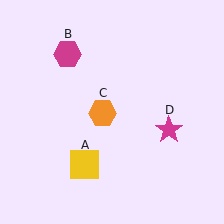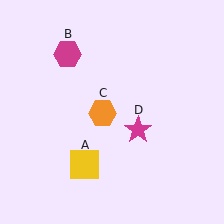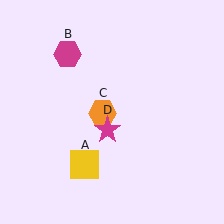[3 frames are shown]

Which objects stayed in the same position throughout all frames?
Yellow square (object A) and magenta hexagon (object B) and orange hexagon (object C) remained stationary.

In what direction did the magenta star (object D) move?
The magenta star (object D) moved left.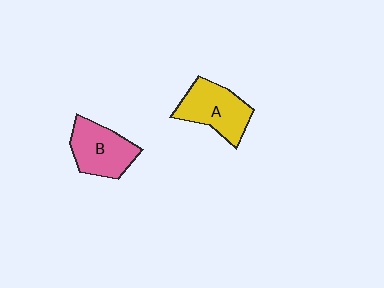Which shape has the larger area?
Shape A (yellow).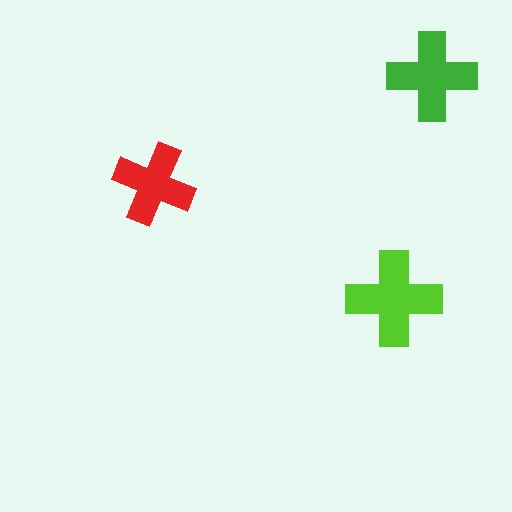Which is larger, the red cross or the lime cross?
The lime one.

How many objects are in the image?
There are 3 objects in the image.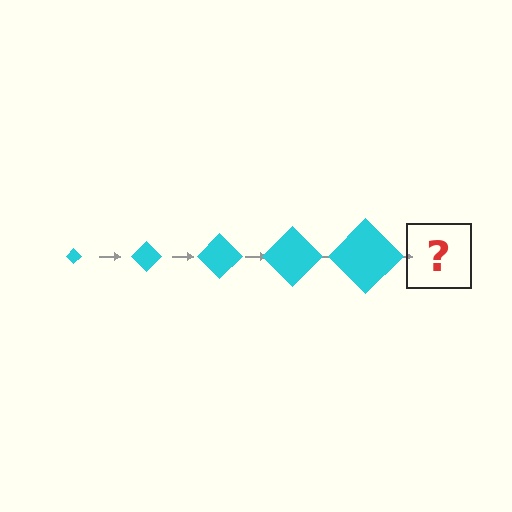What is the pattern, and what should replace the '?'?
The pattern is that the diamond gets progressively larger each step. The '?' should be a cyan diamond, larger than the previous one.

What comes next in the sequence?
The next element should be a cyan diamond, larger than the previous one.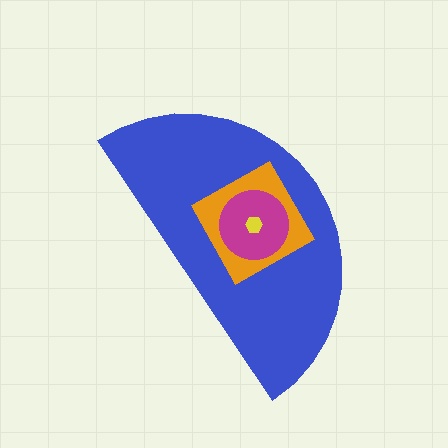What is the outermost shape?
The blue semicircle.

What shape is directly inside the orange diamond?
The magenta circle.